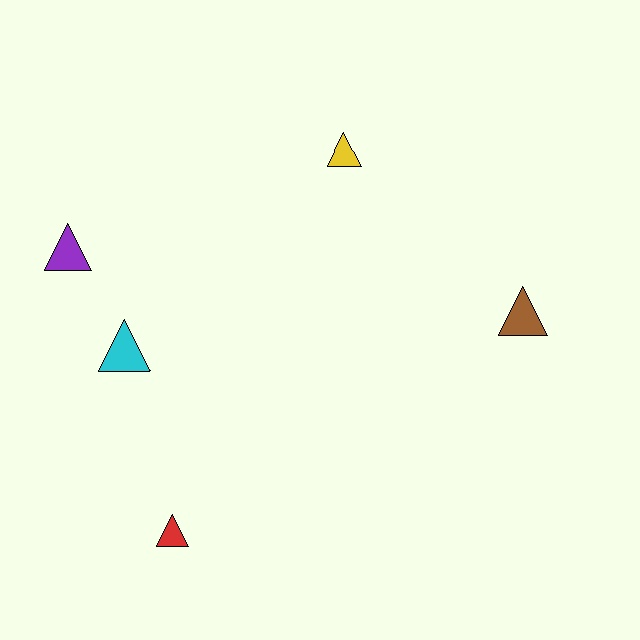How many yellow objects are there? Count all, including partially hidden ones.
There is 1 yellow object.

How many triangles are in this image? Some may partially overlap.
There are 5 triangles.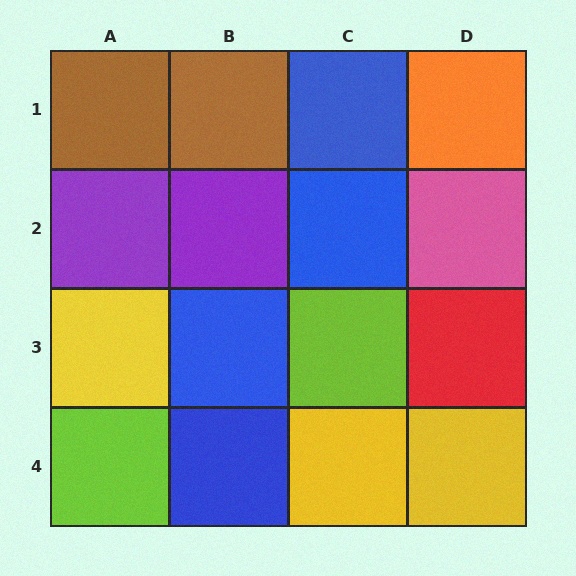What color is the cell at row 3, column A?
Yellow.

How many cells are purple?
2 cells are purple.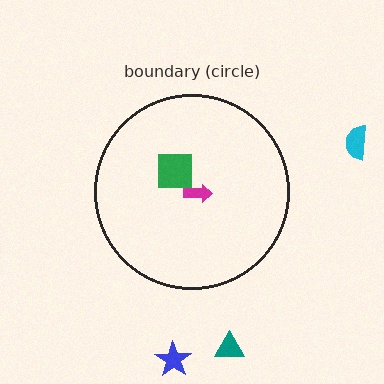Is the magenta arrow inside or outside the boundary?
Inside.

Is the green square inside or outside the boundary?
Inside.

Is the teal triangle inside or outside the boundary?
Outside.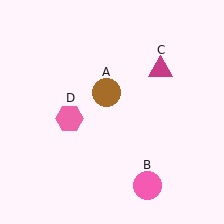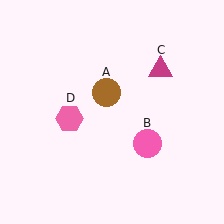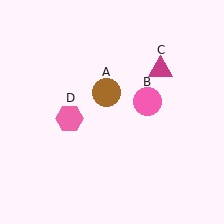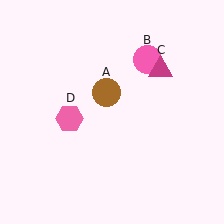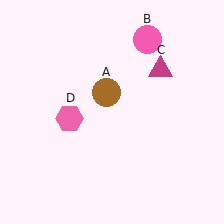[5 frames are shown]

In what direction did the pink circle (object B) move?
The pink circle (object B) moved up.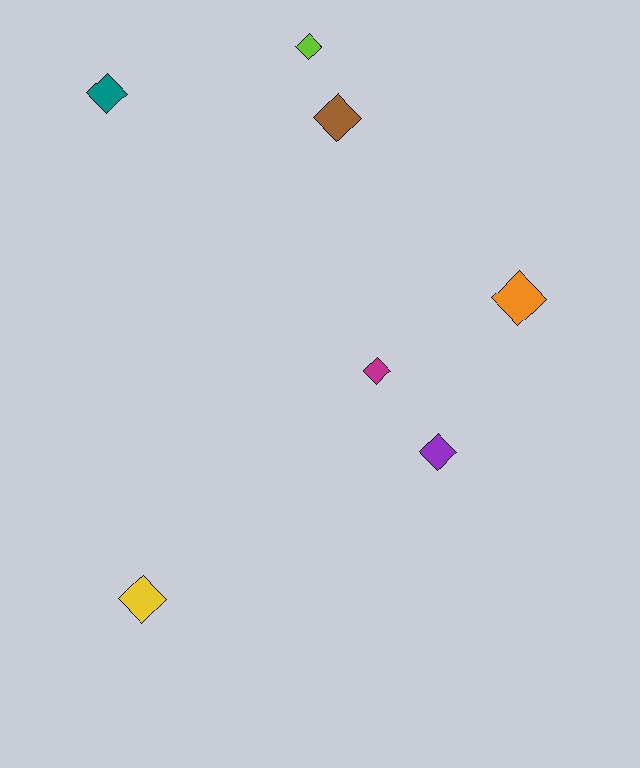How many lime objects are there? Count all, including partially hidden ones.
There is 1 lime object.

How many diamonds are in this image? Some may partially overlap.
There are 7 diamonds.